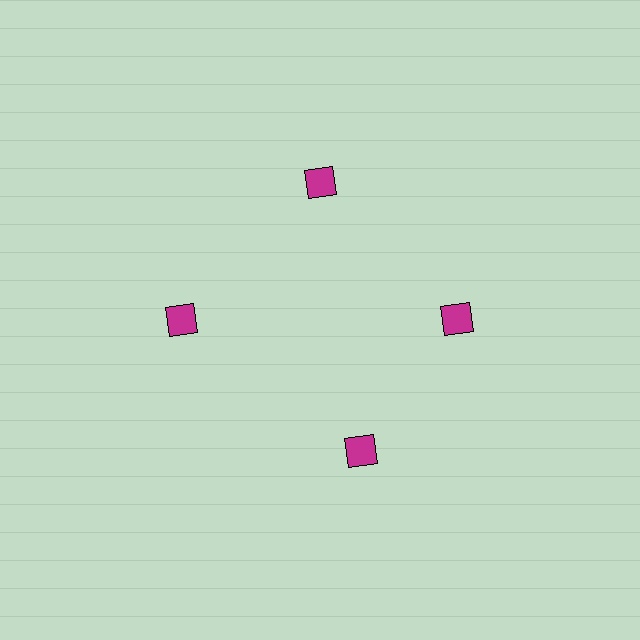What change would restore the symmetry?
The symmetry would be restored by rotating it back into even spacing with its neighbors so that all 4 squares sit at equal angles and equal distance from the center.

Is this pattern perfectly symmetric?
No. The 4 magenta squares are arranged in a ring, but one element near the 6 o'clock position is rotated out of alignment along the ring, breaking the 4-fold rotational symmetry.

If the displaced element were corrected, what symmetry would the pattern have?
It would have 4-fold rotational symmetry — the pattern would map onto itself every 90 degrees.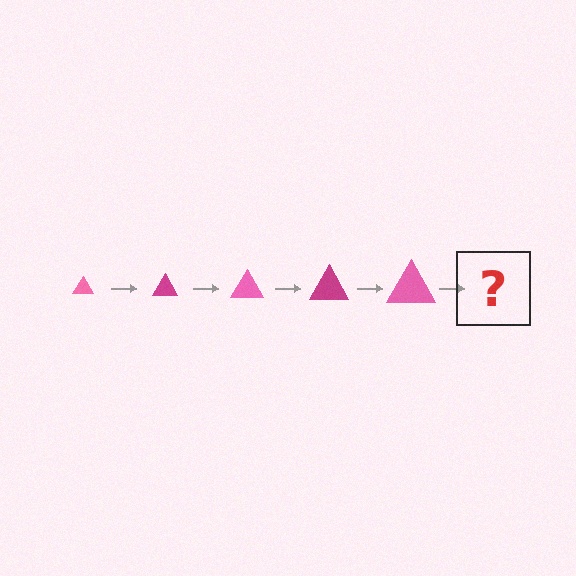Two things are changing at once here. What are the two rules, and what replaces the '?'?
The two rules are that the triangle grows larger each step and the color cycles through pink and magenta. The '?' should be a magenta triangle, larger than the previous one.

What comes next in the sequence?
The next element should be a magenta triangle, larger than the previous one.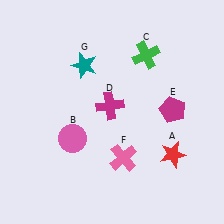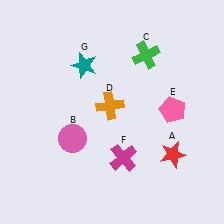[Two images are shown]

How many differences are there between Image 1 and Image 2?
There are 3 differences between the two images.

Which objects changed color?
D changed from magenta to orange. E changed from magenta to pink. F changed from pink to magenta.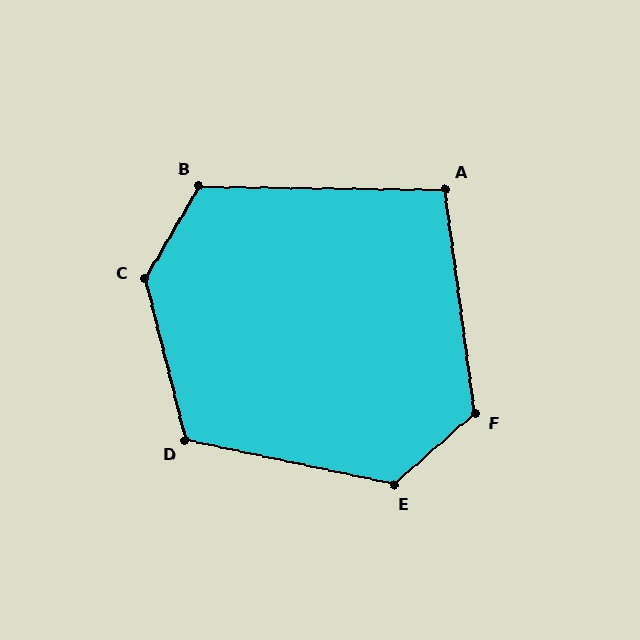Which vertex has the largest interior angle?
C, at approximately 135 degrees.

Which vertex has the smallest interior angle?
A, at approximately 98 degrees.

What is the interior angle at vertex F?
Approximately 124 degrees (obtuse).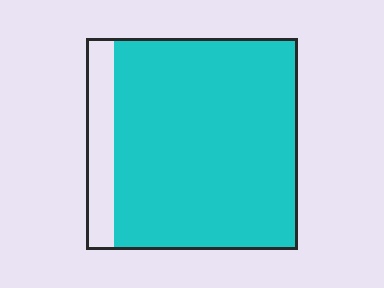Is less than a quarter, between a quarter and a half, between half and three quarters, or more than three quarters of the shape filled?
More than three quarters.